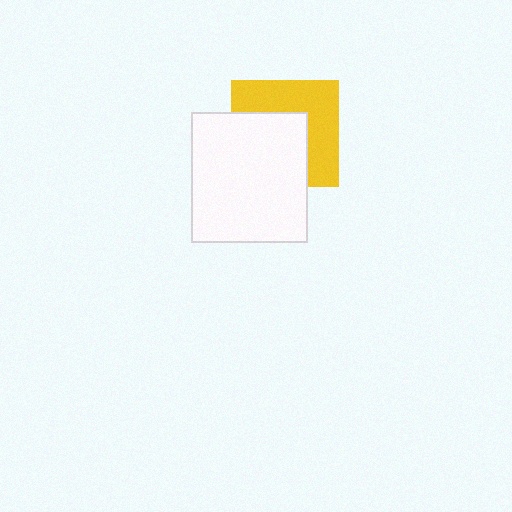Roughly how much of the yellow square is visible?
About half of it is visible (roughly 50%).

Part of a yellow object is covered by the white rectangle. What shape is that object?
It is a square.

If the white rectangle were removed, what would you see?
You would see the complete yellow square.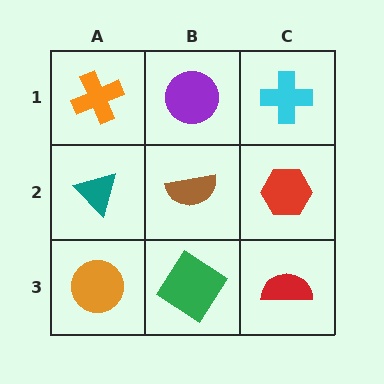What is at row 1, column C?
A cyan cross.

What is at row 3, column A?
An orange circle.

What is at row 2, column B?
A brown semicircle.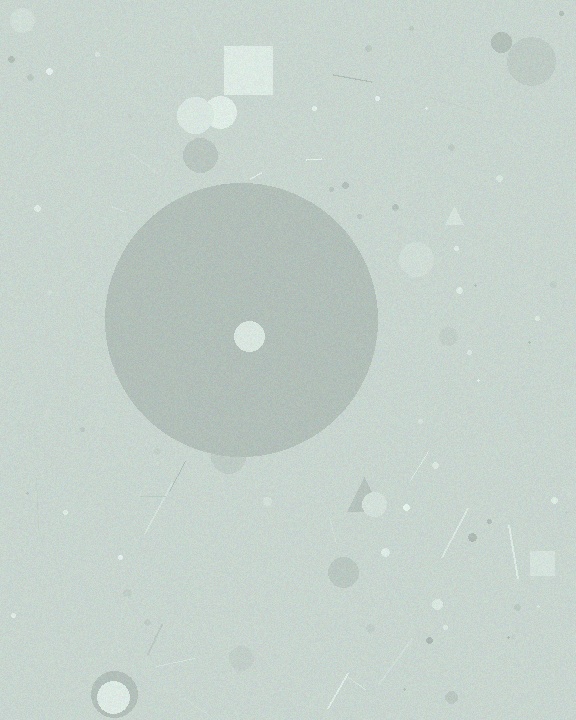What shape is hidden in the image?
A circle is hidden in the image.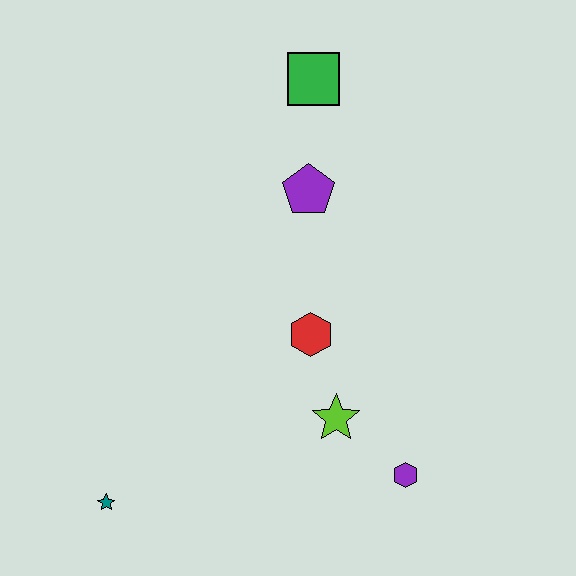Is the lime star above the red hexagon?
No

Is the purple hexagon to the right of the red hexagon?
Yes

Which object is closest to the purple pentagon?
The green square is closest to the purple pentagon.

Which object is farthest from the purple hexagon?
The green square is farthest from the purple hexagon.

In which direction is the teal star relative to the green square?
The teal star is below the green square.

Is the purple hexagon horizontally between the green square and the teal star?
No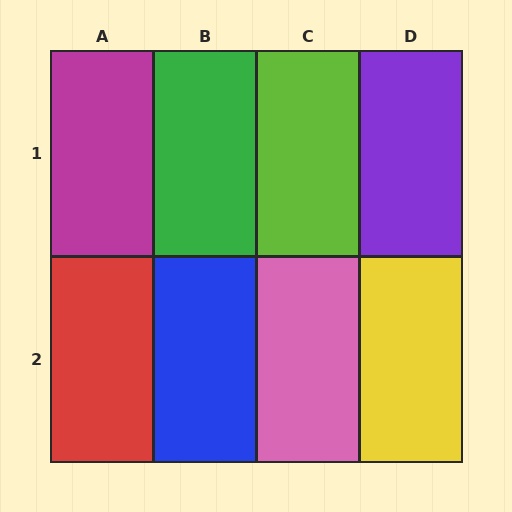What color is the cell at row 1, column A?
Magenta.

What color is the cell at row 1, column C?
Lime.